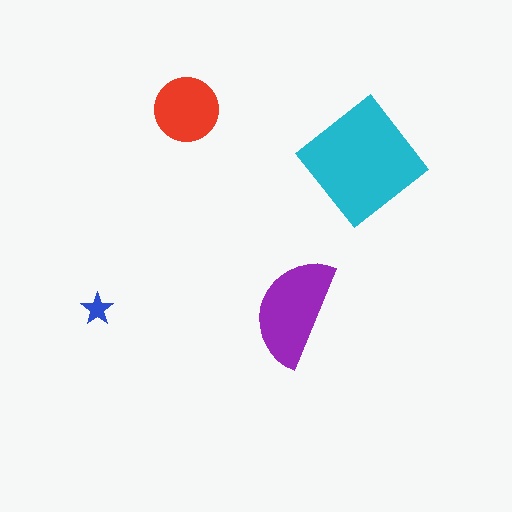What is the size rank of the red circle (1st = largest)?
3rd.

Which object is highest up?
The red circle is topmost.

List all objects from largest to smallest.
The cyan diamond, the purple semicircle, the red circle, the blue star.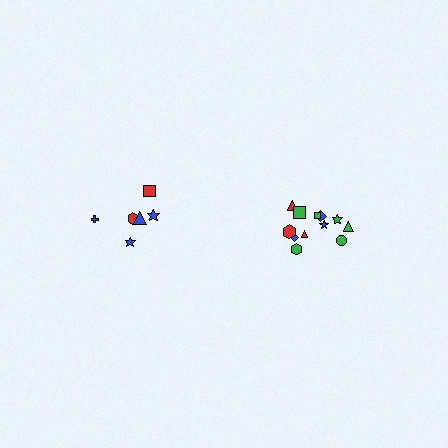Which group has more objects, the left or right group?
The right group.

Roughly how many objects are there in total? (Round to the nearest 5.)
Roughly 20 objects in total.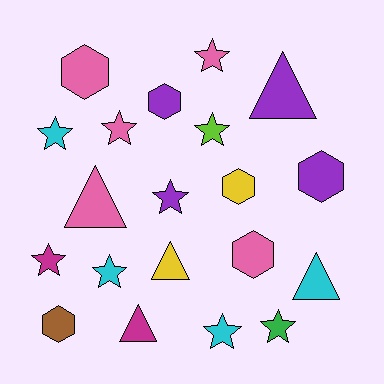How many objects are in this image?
There are 20 objects.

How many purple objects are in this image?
There are 4 purple objects.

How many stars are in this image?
There are 9 stars.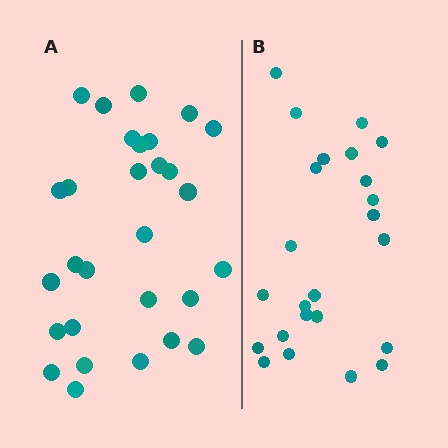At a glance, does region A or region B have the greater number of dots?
Region A (the left region) has more dots.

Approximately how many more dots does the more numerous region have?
Region A has about 5 more dots than region B.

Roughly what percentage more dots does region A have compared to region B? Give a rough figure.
About 20% more.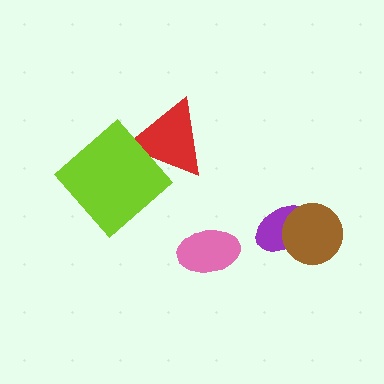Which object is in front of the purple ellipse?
The brown circle is in front of the purple ellipse.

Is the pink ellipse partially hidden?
No, no other shape covers it.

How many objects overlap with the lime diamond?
1 object overlaps with the lime diamond.